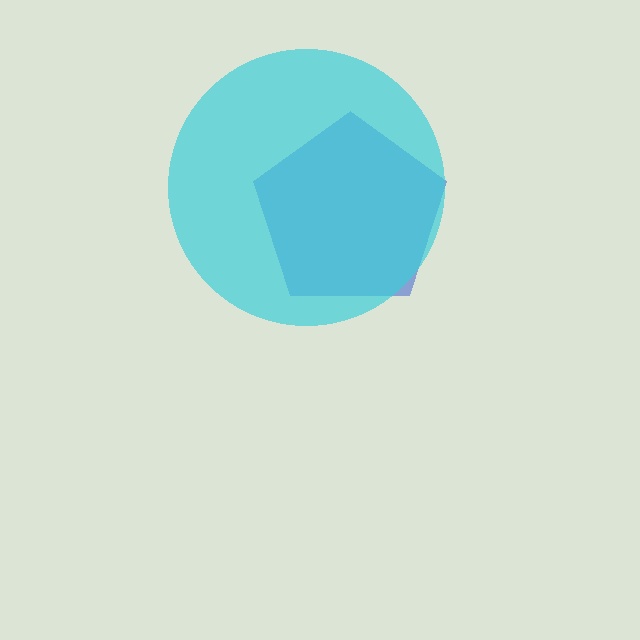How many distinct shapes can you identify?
There are 2 distinct shapes: a blue pentagon, a cyan circle.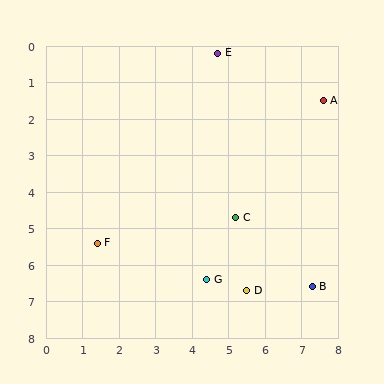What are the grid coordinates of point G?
Point G is at approximately (4.4, 6.4).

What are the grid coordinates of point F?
Point F is at approximately (1.4, 5.4).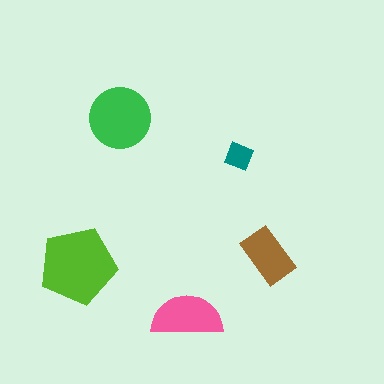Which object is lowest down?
The pink semicircle is bottommost.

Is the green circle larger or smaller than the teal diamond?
Larger.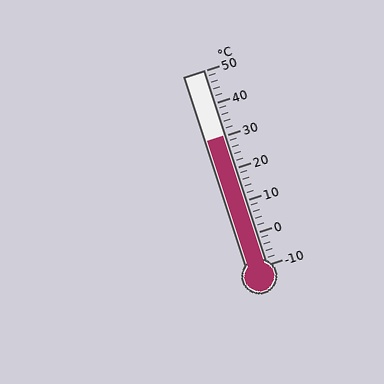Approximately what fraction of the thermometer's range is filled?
The thermometer is filled to approximately 65% of its range.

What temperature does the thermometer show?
The thermometer shows approximately 30°C.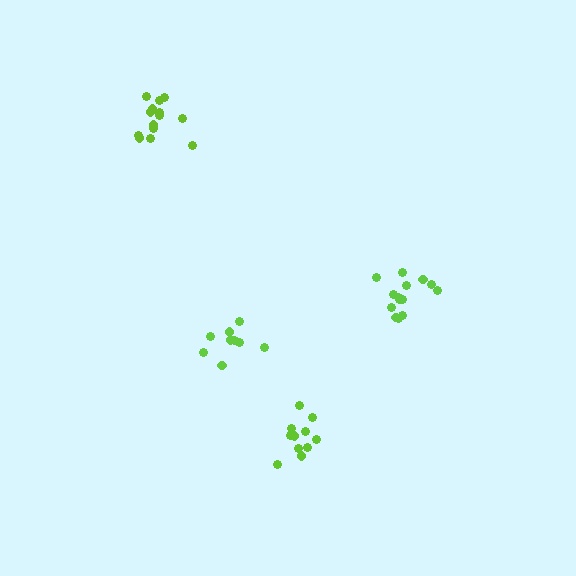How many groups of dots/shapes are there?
There are 4 groups.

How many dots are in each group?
Group 1: 14 dots, Group 2: 11 dots, Group 3: 14 dots, Group 4: 9 dots (48 total).